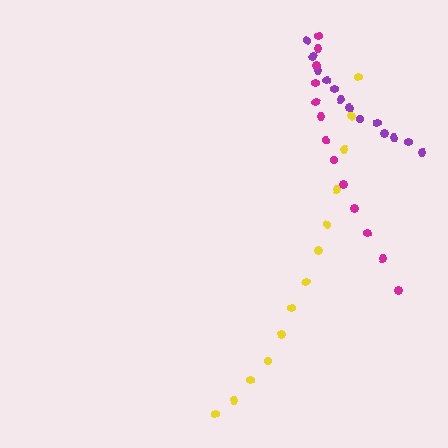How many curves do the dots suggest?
There are 3 distinct paths.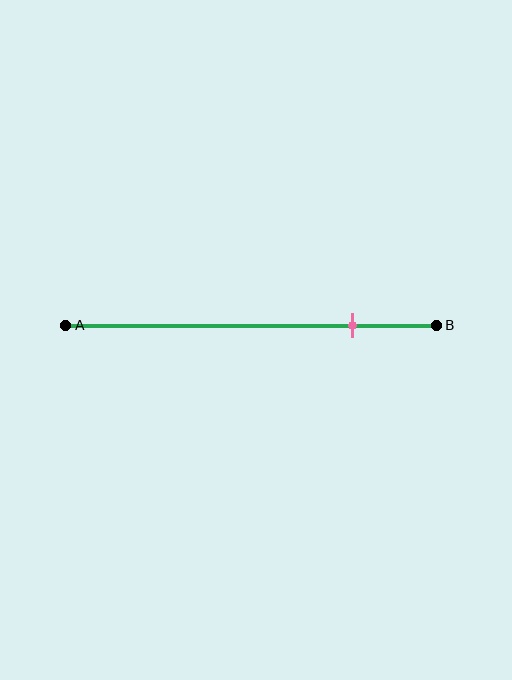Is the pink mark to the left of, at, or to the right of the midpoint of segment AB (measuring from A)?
The pink mark is to the right of the midpoint of segment AB.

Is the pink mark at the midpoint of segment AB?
No, the mark is at about 75% from A, not at the 50% midpoint.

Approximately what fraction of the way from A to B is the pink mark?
The pink mark is approximately 75% of the way from A to B.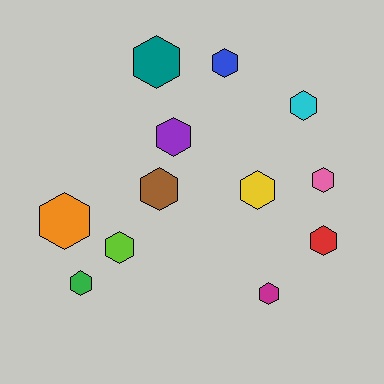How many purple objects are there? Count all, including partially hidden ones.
There is 1 purple object.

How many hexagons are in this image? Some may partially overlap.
There are 12 hexagons.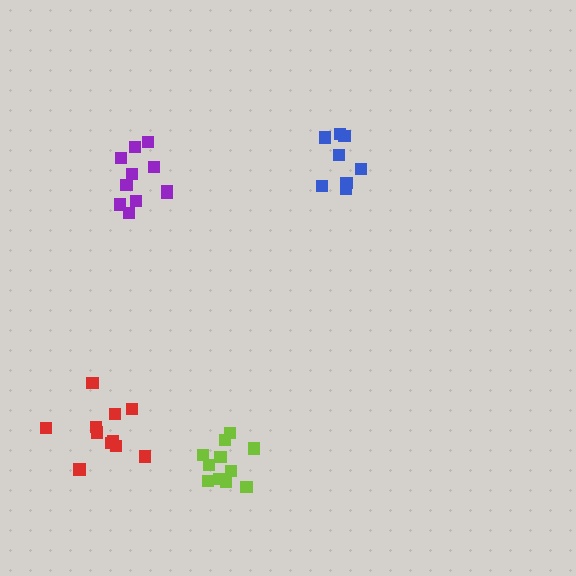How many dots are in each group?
Group 1: 8 dots, Group 2: 11 dots, Group 3: 11 dots, Group 4: 11 dots (41 total).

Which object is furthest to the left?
The red cluster is leftmost.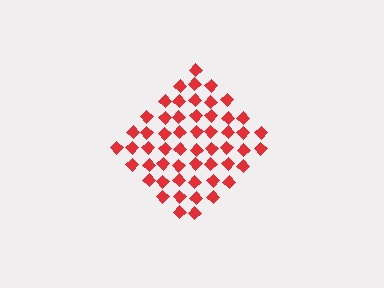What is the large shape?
The large shape is a diamond.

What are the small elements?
The small elements are diamonds.